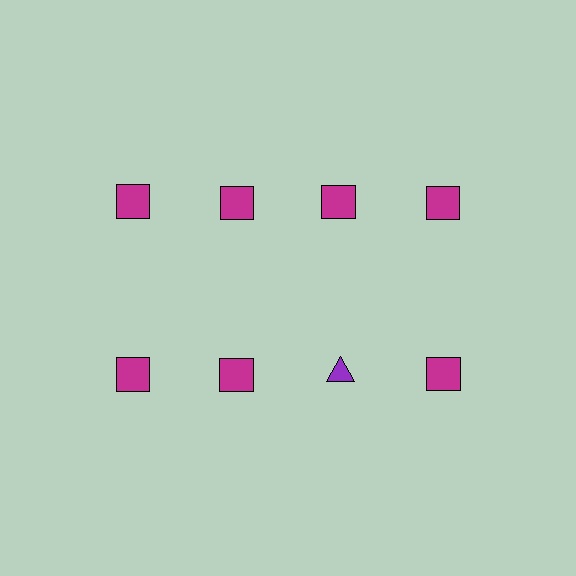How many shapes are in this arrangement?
There are 8 shapes arranged in a grid pattern.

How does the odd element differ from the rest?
It differs in both color (purple instead of magenta) and shape (triangle instead of square).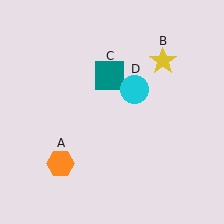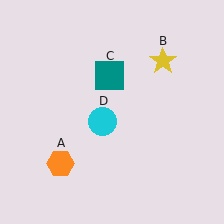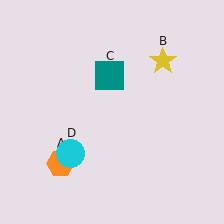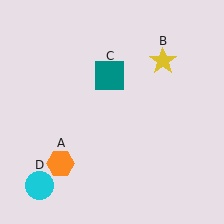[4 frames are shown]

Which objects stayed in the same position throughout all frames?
Orange hexagon (object A) and yellow star (object B) and teal square (object C) remained stationary.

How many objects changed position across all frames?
1 object changed position: cyan circle (object D).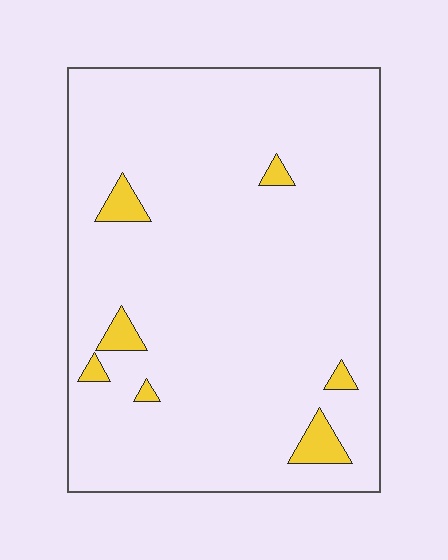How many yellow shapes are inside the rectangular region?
7.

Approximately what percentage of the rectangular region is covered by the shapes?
Approximately 5%.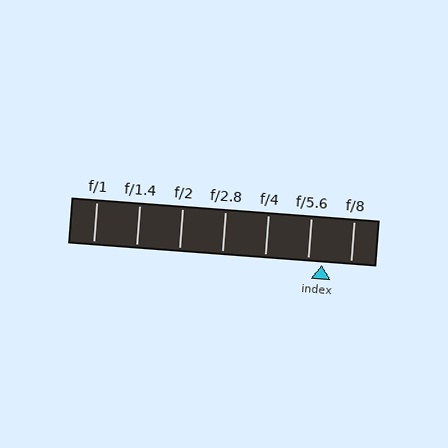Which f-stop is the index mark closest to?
The index mark is closest to f/5.6.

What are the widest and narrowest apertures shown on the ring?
The widest aperture shown is f/1 and the narrowest is f/8.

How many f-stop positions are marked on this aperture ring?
There are 7 f-stop positions marked.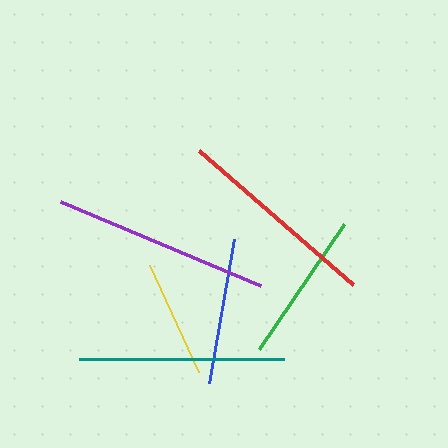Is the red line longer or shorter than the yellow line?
The red line is longer than the yellow line.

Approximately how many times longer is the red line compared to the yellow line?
The red line is approximately 1.7 times the length of the yellow line.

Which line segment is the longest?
The purple line is the longest at approximately 217 pixels.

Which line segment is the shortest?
The yellow line is the shortest at approximately 117 pixels.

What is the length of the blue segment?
The blue segment is approximately 146 pixels long.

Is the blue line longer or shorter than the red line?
The red line is longer than the blue line.